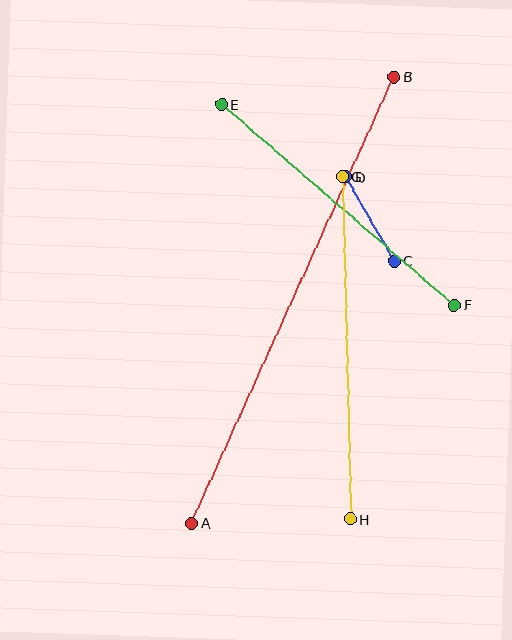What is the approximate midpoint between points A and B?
The midpoint is at approximately (293, 300) pixels.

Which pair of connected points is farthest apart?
Points A and B are farthest apart.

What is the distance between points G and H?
The distance is approximately 342 pixels.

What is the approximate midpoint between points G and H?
The midpoint is at approximately (346, 348) pixels.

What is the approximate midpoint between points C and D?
The midpoint is at approximately (370, 219) pixels.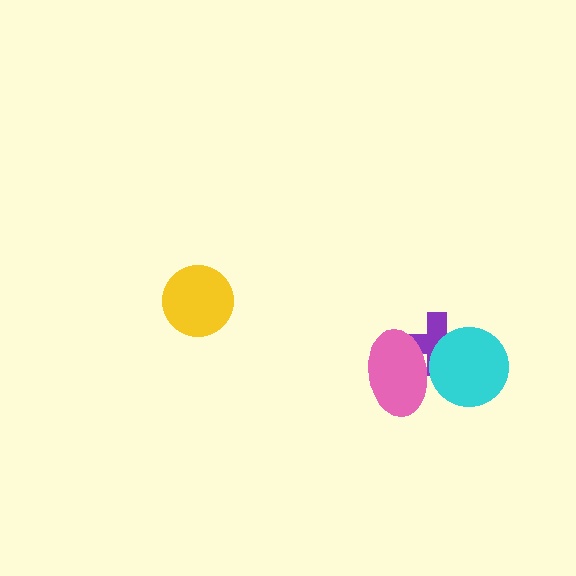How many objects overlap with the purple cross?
2 objects overlap with the purple cross.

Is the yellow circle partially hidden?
No, no other shape covers it.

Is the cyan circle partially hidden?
Yes, it is partially covered by another shape.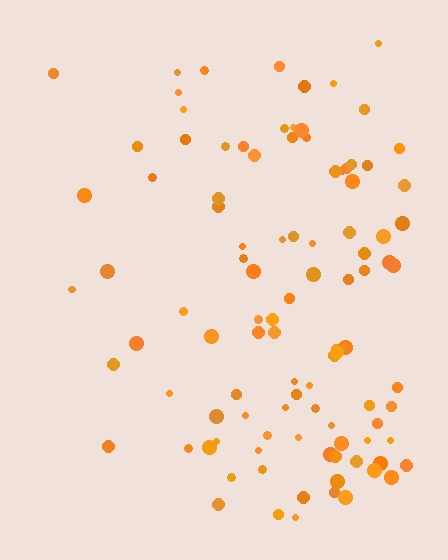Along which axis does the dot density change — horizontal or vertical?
Horizontal.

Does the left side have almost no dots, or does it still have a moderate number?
Still a moderate number, just noticeably fewer than the right.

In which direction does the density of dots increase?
From left to right, with the right side densest.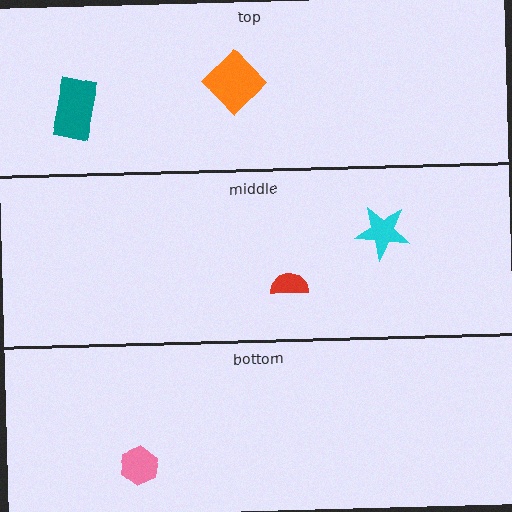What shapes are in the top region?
The orange diamond, the teal rectangle.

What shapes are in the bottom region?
The pink hexagon.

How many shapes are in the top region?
2.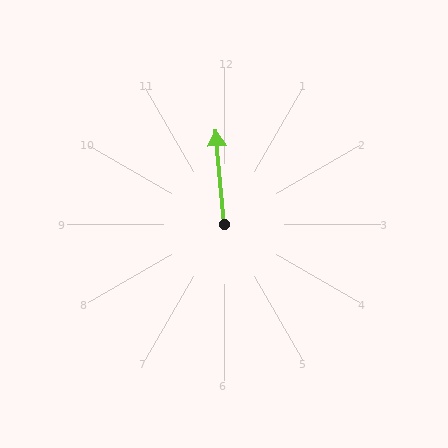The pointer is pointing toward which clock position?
Roughly 12 o'clock.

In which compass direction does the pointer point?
North.